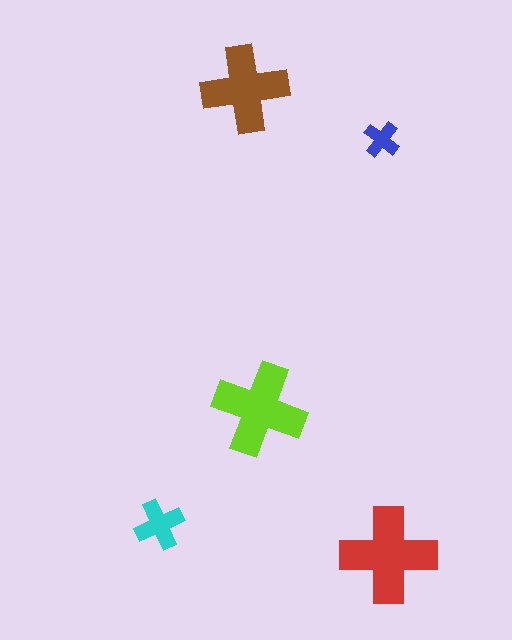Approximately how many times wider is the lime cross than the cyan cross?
About 2 times wider.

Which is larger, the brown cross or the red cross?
The red one.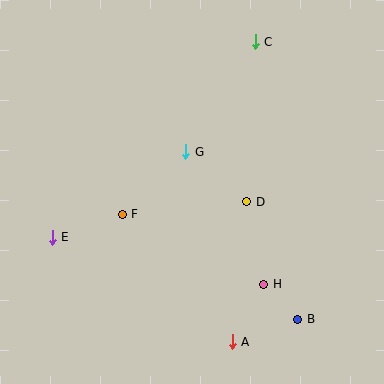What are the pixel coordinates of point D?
Point D is at (247, 202).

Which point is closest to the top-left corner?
Point G is closest to the top-left corner.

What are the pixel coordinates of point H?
Point H is at (264, 284).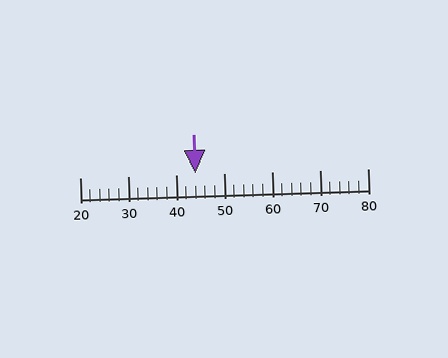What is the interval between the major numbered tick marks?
The major tick marks are spaced 10 units apart.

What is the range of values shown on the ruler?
The ruler shows values from 20 to 80.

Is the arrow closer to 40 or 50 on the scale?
The arrow is closer to 40.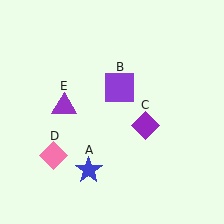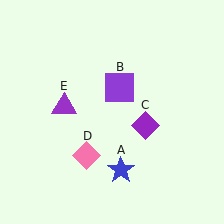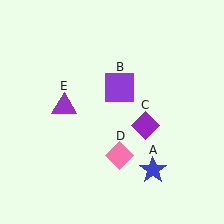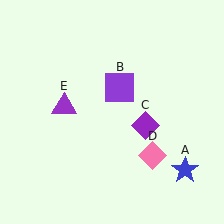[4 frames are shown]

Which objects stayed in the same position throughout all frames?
Purple square (object B) and purple diamond (object C) and purple triangle (object E) remained stationary.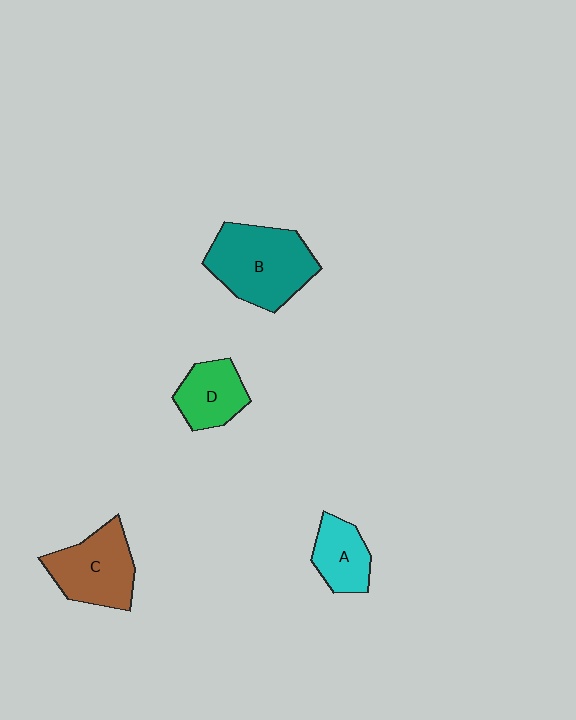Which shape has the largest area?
Shape B (teal).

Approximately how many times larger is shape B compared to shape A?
Approximately 2.0 times.